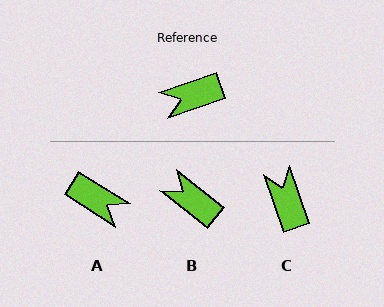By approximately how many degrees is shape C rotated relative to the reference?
Approximately 90 degrees clockwise.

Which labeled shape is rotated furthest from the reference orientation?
A, about 129 degrees away.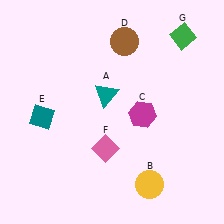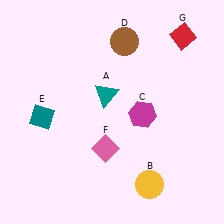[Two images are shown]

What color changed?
The diamond (G) changed from green in Image 1 to red in Image 2.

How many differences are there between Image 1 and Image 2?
There is 1 difference between the two images.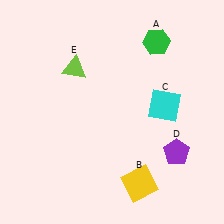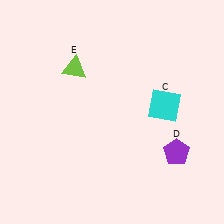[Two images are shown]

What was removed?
The yellow square (B), the green hexagon (A) were removed in Image 2.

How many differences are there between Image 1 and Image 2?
There are 2 differences between the two images.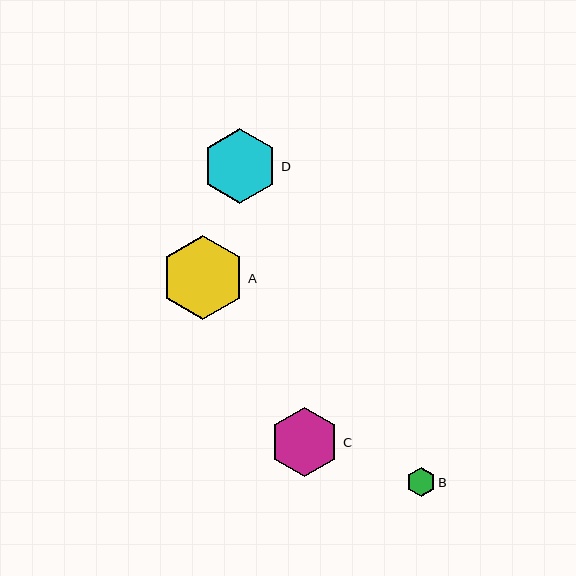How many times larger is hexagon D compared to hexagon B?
Hexagon D is approximately 2.6 times the size of hexagon B.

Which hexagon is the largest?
Hexagon A is the largest with a size of approximately 84 pixels.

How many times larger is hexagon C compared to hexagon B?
Hexagon C is approximately 2.4 times the size of hexagon B.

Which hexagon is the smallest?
Hexagon B is the smallest with a size of approximately 29 pixels.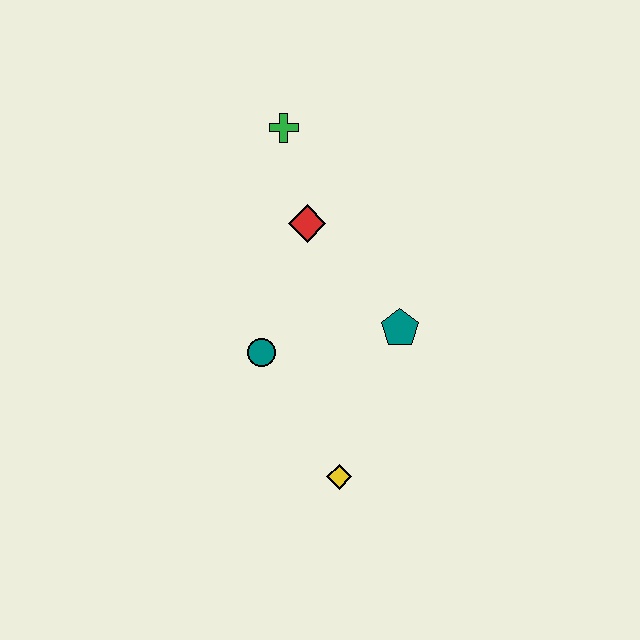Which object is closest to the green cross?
The red diamond is closest to the green cross.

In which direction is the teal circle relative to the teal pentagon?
The teal circle is to the left of the teal pentagon.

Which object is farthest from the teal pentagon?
The green cross is farthest from the teal pentagon.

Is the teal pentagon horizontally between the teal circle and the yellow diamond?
No